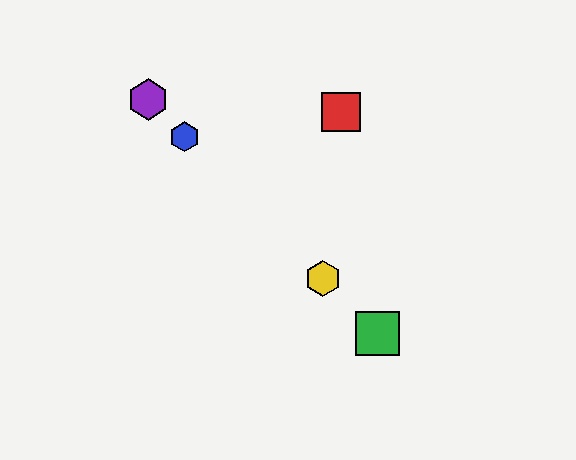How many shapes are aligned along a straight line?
4 shapes (the blue hexagon, the green square, the yellow hexagon, the purple hexagon) are aligned along a straight line.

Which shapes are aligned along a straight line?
The blue hexagon, the green square, the yellow hexagon, the purple hexagon are aligned along a straight line.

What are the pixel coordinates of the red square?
The red square is at (341, 112).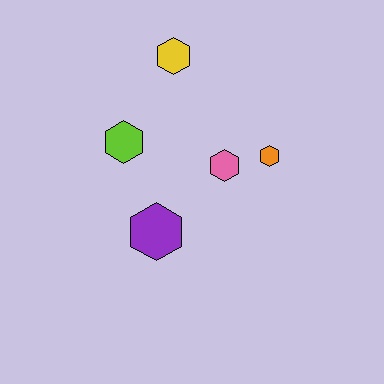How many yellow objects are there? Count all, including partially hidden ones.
There is 1 yellow object.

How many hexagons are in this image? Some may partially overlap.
There are 5 hexagons.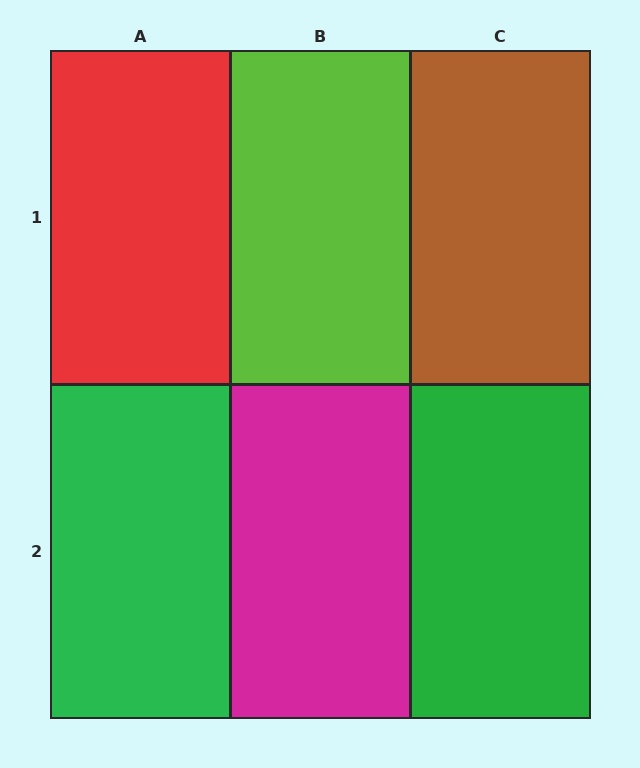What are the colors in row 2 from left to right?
Green, magenta, green.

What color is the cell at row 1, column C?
Brown.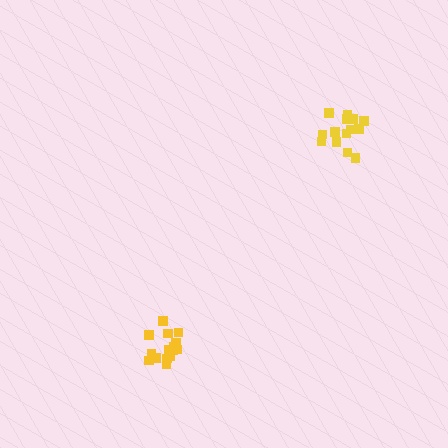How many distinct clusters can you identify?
There are 2 distinct clusters.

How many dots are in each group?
Group 1: 15 dots, Group 2: 15 dots (30 total).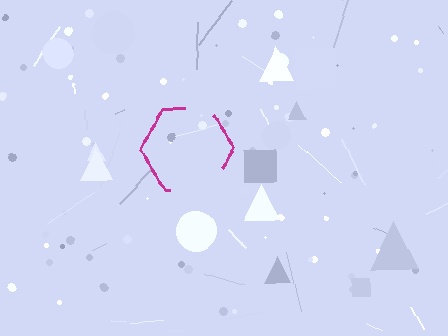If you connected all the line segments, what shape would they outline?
They would outline a hexagon.